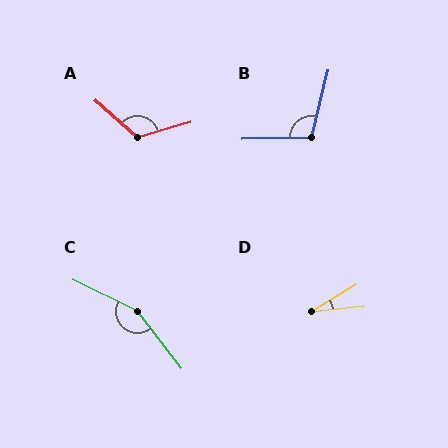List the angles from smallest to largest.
D (25°), B (105°), A (122°), C (154°).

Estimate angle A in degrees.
Approximately 122 degrees.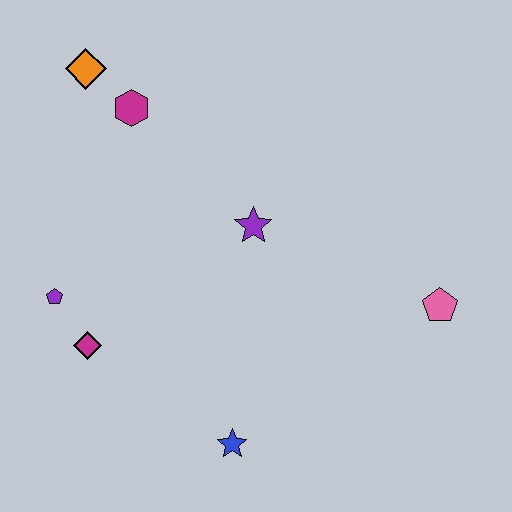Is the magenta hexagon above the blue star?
Yes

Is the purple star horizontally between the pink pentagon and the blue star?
Yes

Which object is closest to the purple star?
The magenta hexagon is closest to the purple star.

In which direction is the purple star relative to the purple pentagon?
The purple star is to the right of the purple pentagon.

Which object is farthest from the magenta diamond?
The pink pentagon is farthest from the magenta diamond.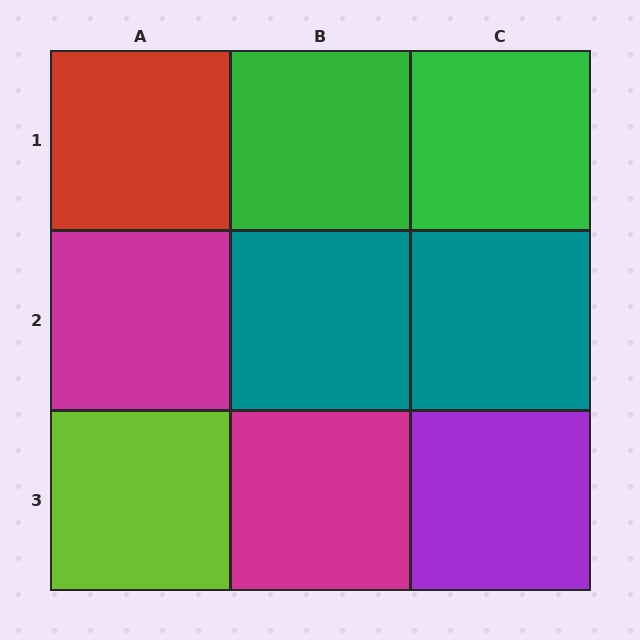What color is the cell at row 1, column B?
Green.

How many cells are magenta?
2 cells are magenta.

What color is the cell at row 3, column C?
Purple.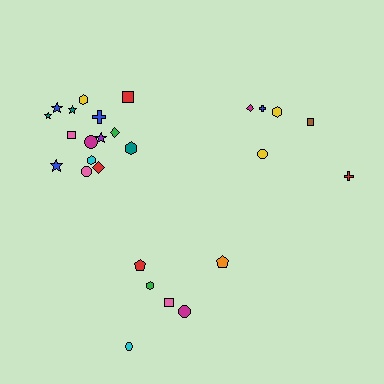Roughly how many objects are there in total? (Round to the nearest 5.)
Roughly 25 objects in total.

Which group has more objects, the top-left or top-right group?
The top-left group.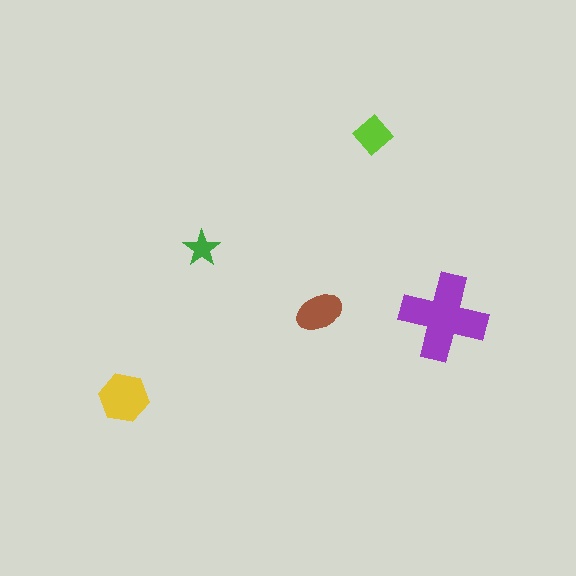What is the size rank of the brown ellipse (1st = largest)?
3rd.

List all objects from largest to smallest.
The purple cross, the yellow hexagon, the brown ellipse, the lime diamond, the green star.